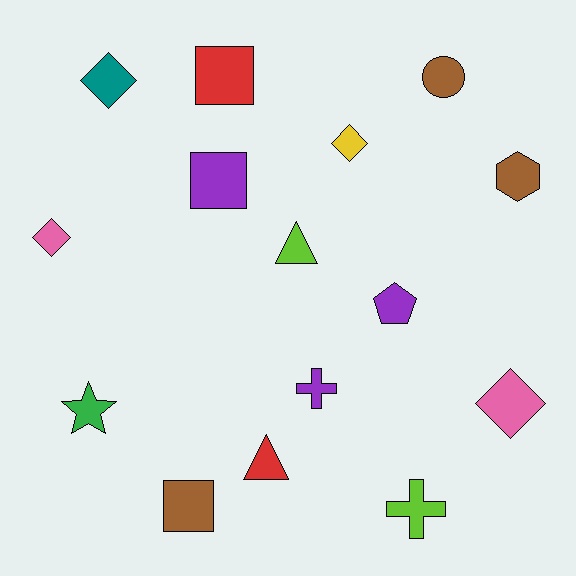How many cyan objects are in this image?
There are no cyan objects.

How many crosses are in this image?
There are 2 crosses.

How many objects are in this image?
There are 15 objects.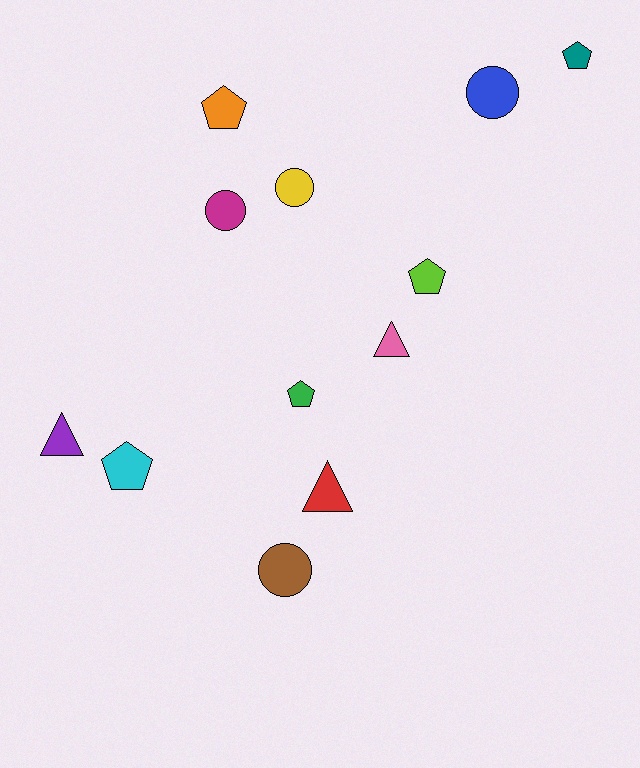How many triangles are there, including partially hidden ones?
There are 3 triangles.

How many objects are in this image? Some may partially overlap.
There are 12 objects.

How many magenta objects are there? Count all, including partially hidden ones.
There is 1 magenta object.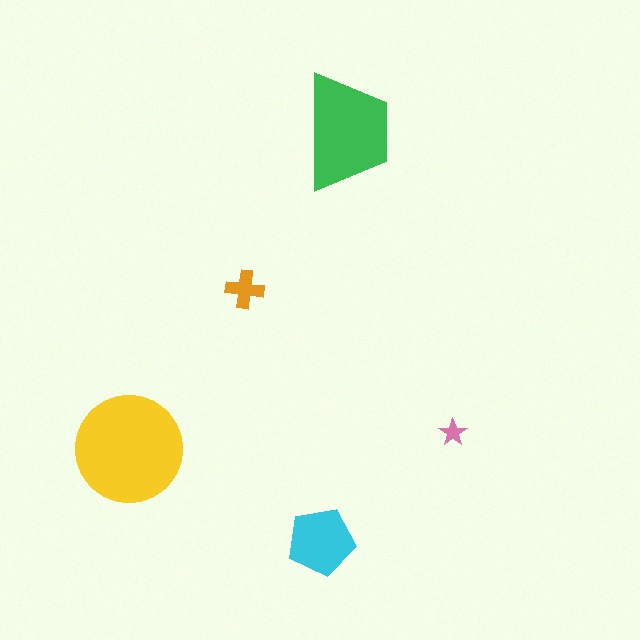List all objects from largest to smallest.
The yellow circle, the green trapezoid, the cyan pentagon, the orange cross, the pink star.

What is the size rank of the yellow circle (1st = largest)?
1st.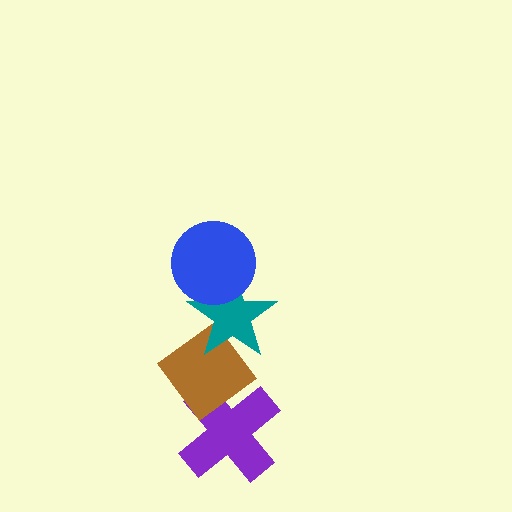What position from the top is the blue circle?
The blue circle is 1st from the top.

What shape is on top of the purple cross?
The brown diamond is on top of the purple cross.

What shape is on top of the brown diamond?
The teal star is on top of the brown diamond.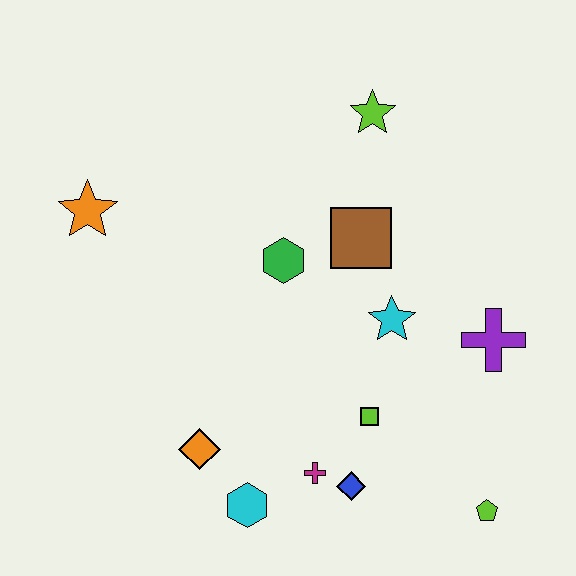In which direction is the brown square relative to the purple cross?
The brown square is to the left of the purple cross.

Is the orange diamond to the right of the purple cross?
No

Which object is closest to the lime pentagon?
The blue diamond is closest to the lime pentagon.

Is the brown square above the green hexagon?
Yes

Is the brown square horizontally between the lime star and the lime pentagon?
No